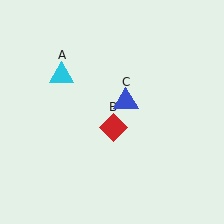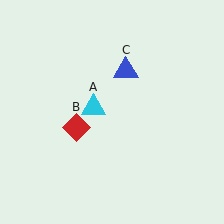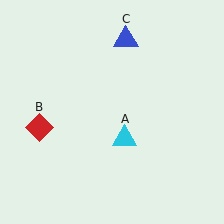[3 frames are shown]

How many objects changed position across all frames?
3 objects changed position: cyan triangle (object A), red diamond (object B), blue triangle (object C).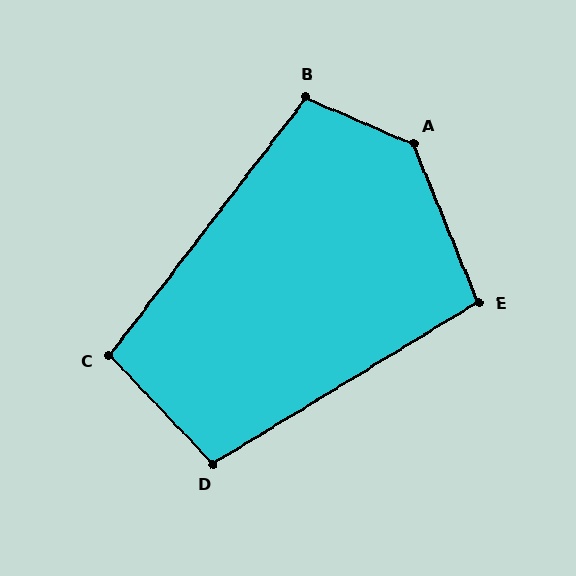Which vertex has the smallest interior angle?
C, at approximately 99 degrees.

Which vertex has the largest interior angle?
A, at approximately 135 degrees.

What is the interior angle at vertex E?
Approximately 99 degrees (obtuse).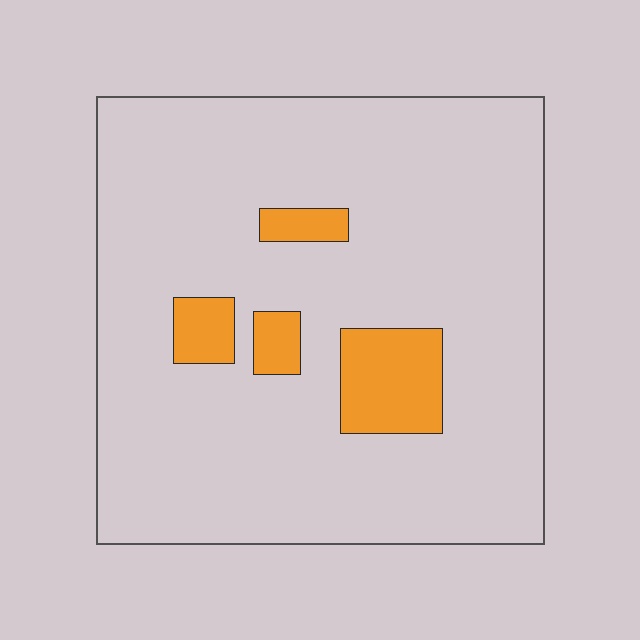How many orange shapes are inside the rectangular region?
4.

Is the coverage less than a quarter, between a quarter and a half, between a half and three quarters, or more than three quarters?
Less than a quarter.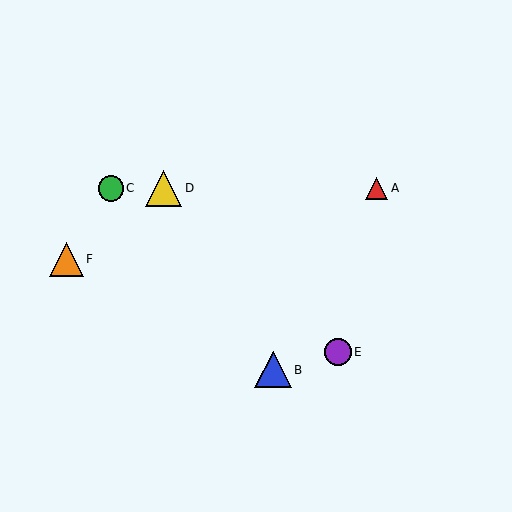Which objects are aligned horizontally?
Objects A, C, D are aligned horizontally.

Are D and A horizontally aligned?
Yes, both are at y≈188.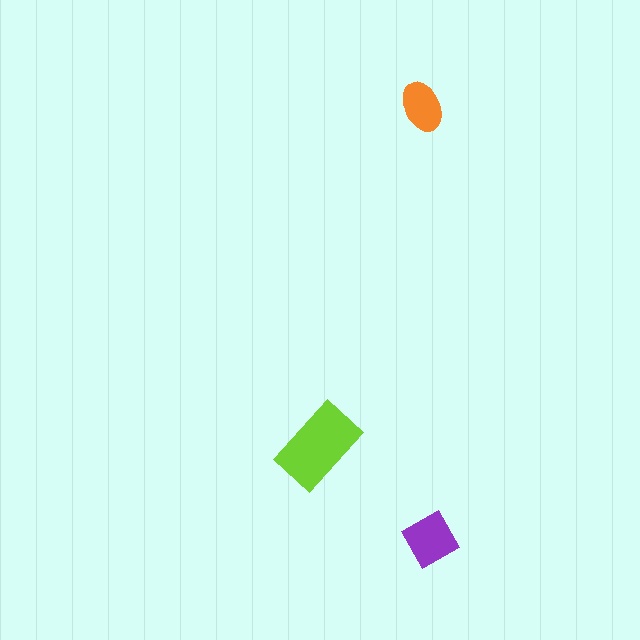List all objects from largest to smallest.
The lime rectangle, the purple diamond, the orange ellipse.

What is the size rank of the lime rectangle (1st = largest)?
1st.